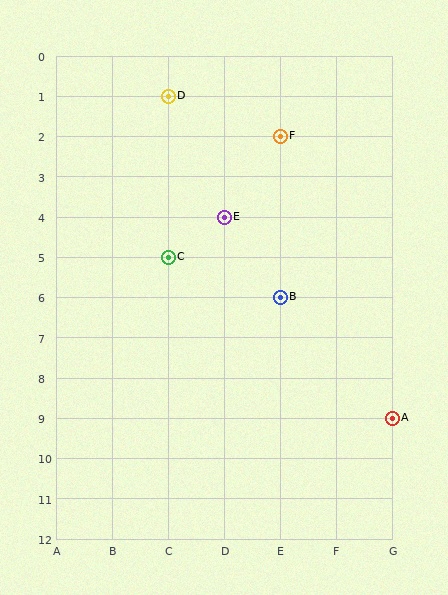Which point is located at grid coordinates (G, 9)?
Point A is at (G, 9).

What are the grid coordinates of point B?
Point B is at grid coordinates (E, 6).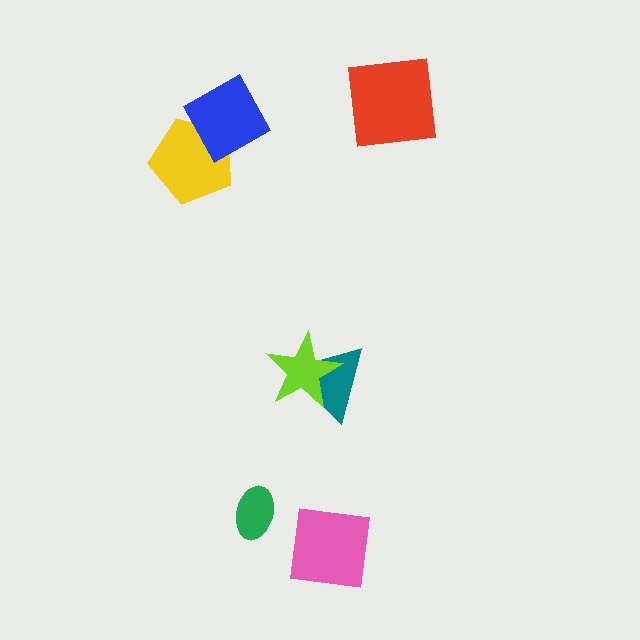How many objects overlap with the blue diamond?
1 object overlaps with the blue diamond.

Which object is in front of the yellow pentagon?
The blue diamond is in front of the yellow pentagon.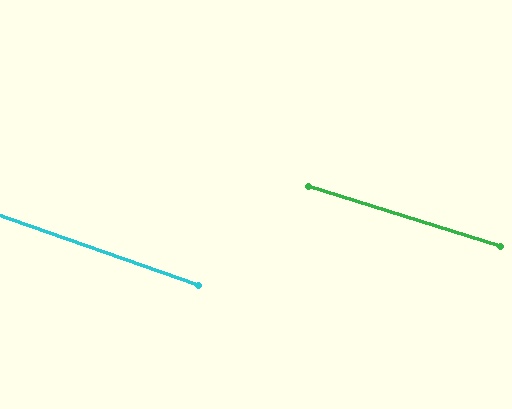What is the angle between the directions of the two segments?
Approximately 2 degrees.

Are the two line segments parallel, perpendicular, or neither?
Parallel — their directions differ by only 1.8°.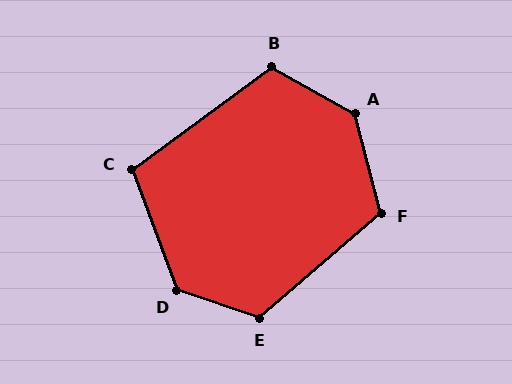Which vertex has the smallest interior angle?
C, at approximately 106 degrees.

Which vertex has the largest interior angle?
A, at approximately 134 degrees.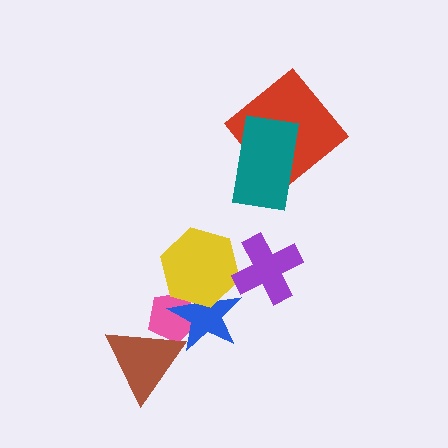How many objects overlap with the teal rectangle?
1 object overlaps with the teal rectangle.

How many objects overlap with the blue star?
3 objects overlap with the blue star.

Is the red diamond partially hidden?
Yes, it is partially covered by another shape.